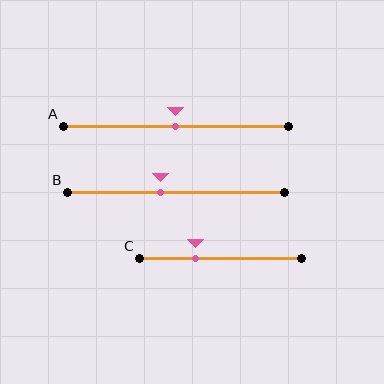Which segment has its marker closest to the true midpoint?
Segment A has its marker closest to the true midpoint.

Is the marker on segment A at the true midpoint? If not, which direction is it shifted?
Yes, the marker on segment A is at the true midpoint.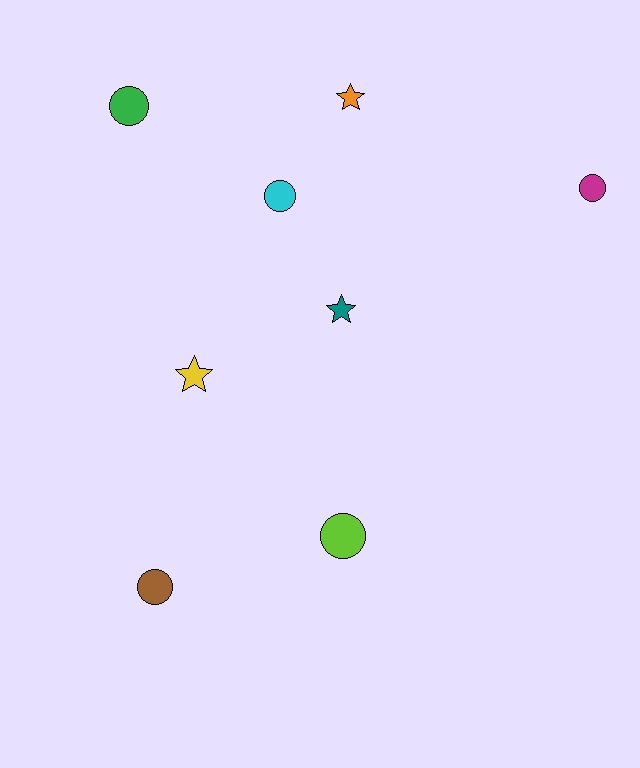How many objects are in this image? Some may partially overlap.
There are 8 objects.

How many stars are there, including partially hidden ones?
There are 3 stars.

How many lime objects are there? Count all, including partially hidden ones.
There is 1 lime object.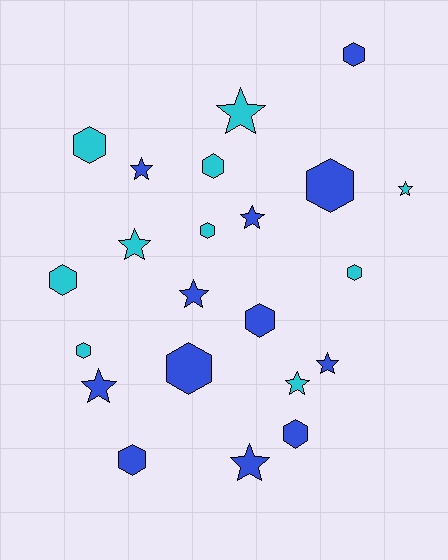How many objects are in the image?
There are 22 objects.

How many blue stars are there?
There are 6 blue stars.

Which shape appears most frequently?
Hexagon, with 12 objects.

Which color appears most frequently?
Blue, with 12 objects.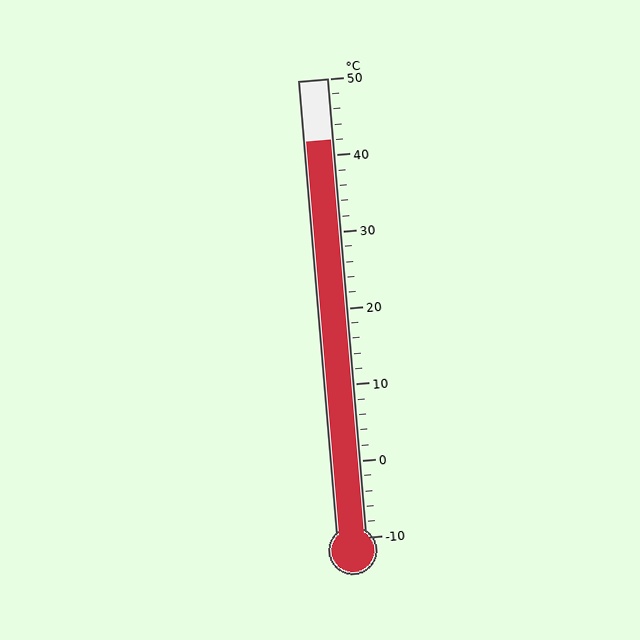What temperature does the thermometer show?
The thermometer shows approximately 42°C.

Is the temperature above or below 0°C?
The temperature is above 0°C.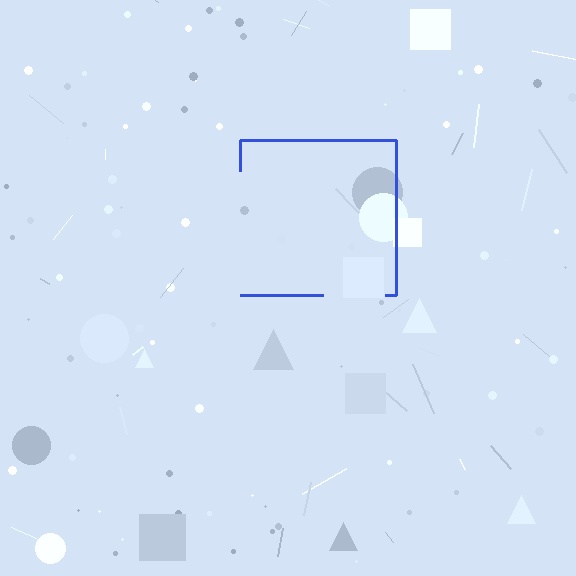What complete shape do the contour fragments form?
The contour fragments form a square.